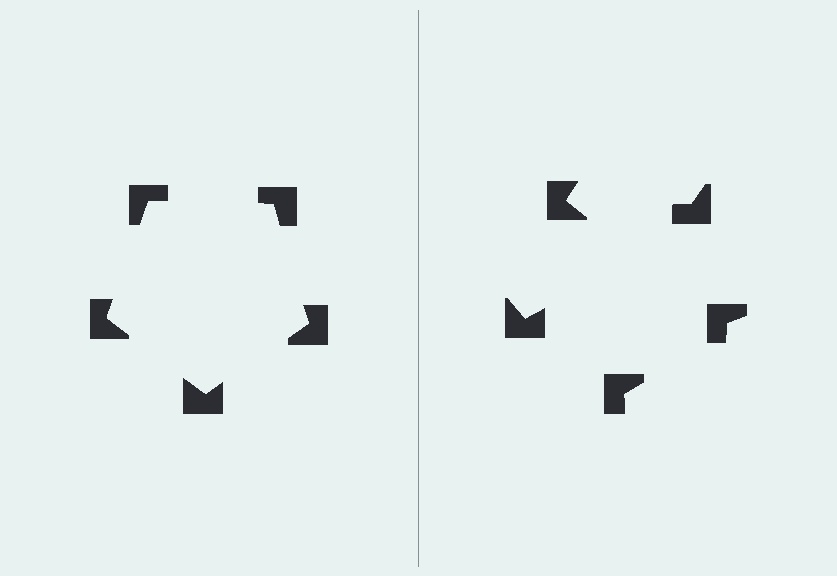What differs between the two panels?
The notched squares are positioned identically on both sides; only the wedge orientations differ. On the left they align to a pentagon; on the right they are misaligned.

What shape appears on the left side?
An illusory pentagon.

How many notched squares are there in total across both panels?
10 — 5 on each side.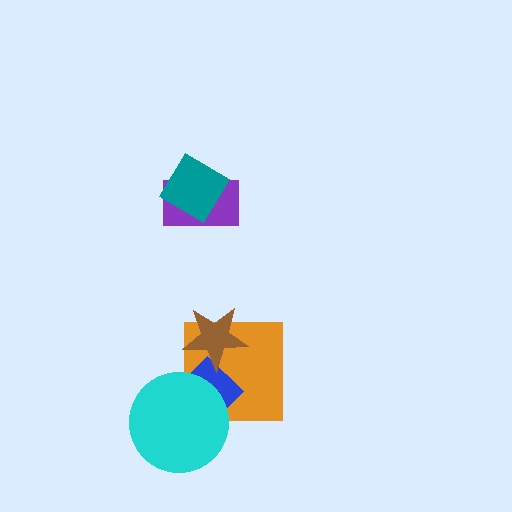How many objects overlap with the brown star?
2 objects overlap with the brown star.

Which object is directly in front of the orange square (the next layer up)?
The blue diamond is directly in front of the orange square.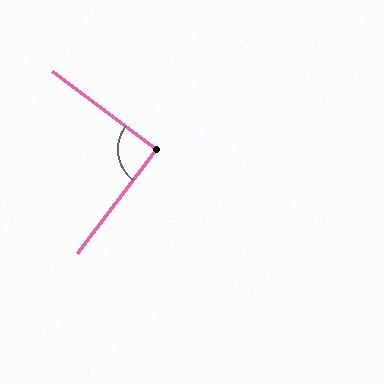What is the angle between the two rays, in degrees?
Approximately 90 degrees.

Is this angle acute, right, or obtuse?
It is approximately a right angle.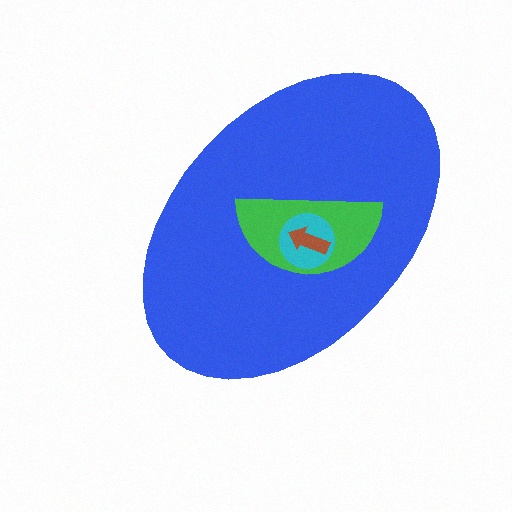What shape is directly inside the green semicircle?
The cyan circle.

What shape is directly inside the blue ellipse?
The green semicircle.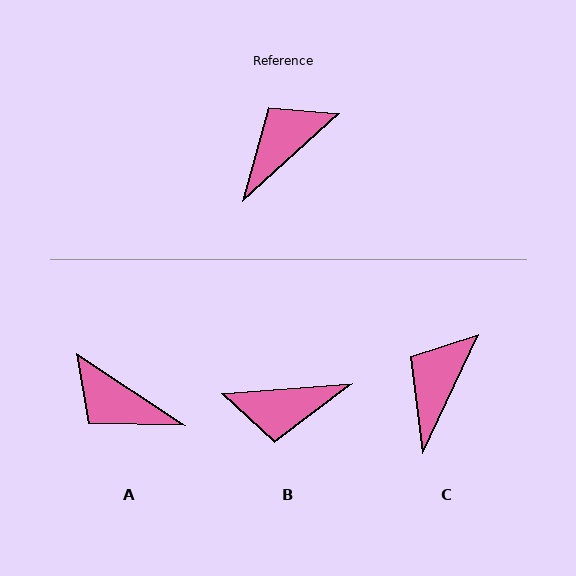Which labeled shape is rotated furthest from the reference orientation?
B, about 142 degrees away.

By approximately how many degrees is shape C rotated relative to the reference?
Approximately 23 degrees counter-clockwise.